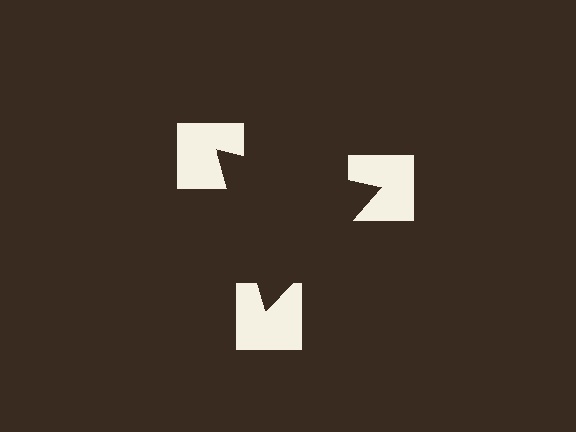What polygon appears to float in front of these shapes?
An illusory triangle — its edges are inferred from the aligned wedge cuts in the notched squares, not physically drawn.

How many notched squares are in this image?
There are 3 — one at each vertex of the illusory triangle.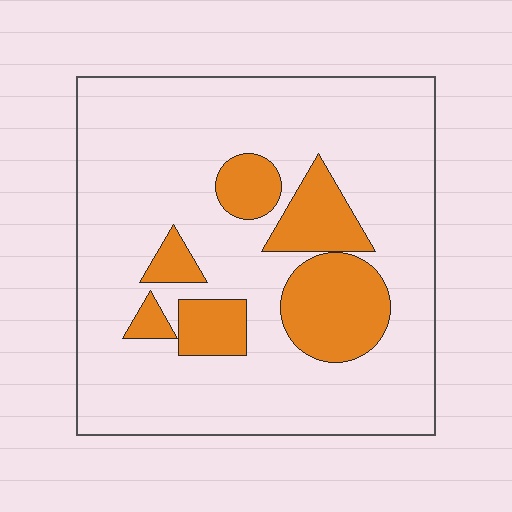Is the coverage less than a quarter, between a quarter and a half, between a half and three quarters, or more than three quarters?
Less than a quarter.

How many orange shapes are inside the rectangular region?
6.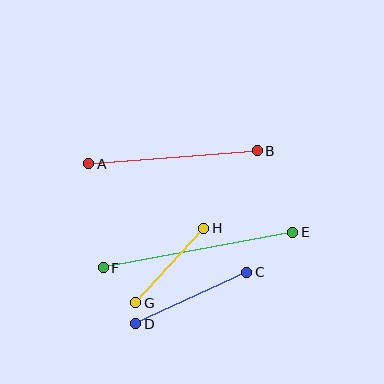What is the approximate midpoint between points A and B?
The midpoint is at approximately (173, 157) pixels.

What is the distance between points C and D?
The distance is approximately 122 pixels.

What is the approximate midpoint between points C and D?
The midpoint is at approximately (191, 298) pixels.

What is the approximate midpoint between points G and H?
The midpoint is at approximately (170, 266) pixels.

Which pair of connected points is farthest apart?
Points E and F are farthest apart.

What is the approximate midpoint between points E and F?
The midpoint is at approximately (198, 250) pixels.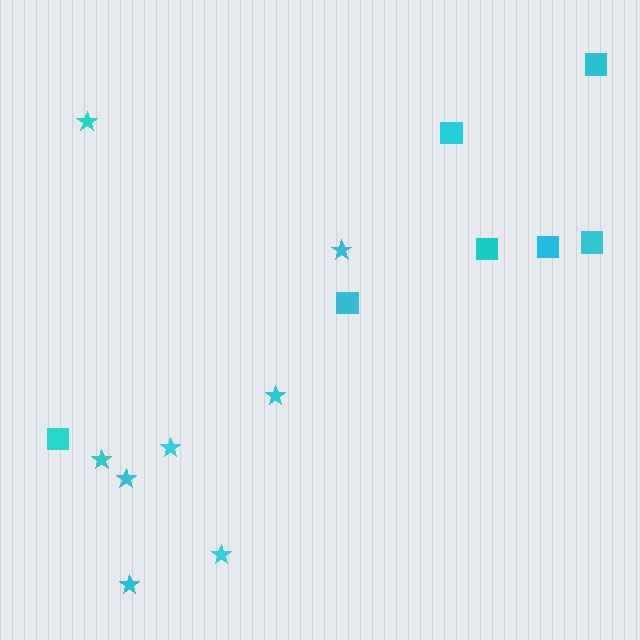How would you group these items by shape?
There are 2 groups: one group of stars (8) and one group of squares (7).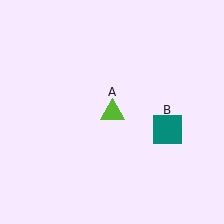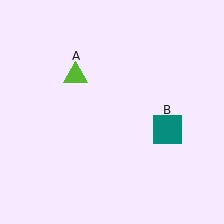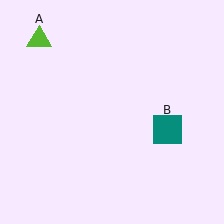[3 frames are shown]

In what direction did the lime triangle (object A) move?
The lime triangle (object A) moved up and to the left.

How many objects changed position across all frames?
1 object changed position: lime triangle (object A).